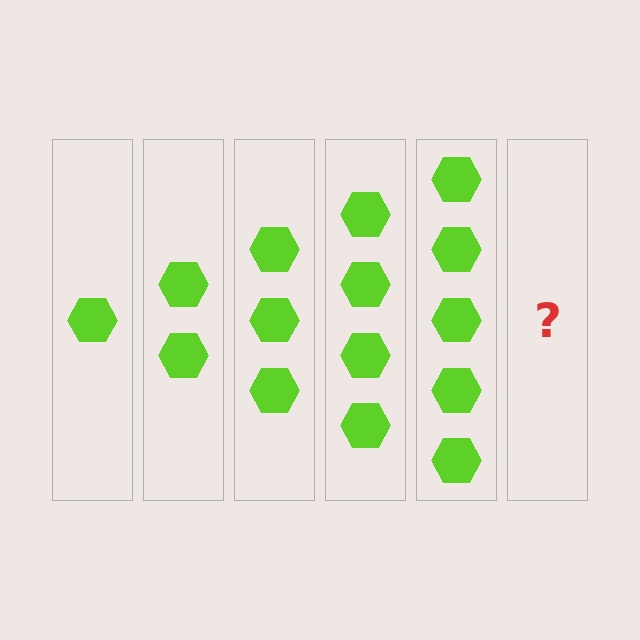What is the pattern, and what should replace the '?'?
The pattern is that each step adds one more hexagon. The '?' should be 6 hexagons.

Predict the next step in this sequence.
The next step is 6 hexagons.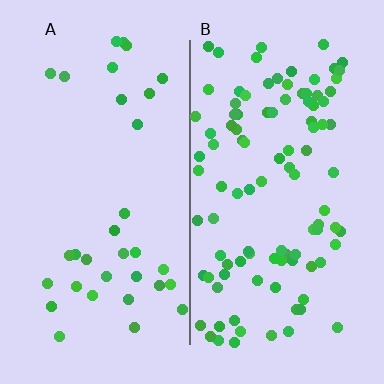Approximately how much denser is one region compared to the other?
Approximately 3.1× — region B over region A.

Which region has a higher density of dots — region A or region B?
B (the right).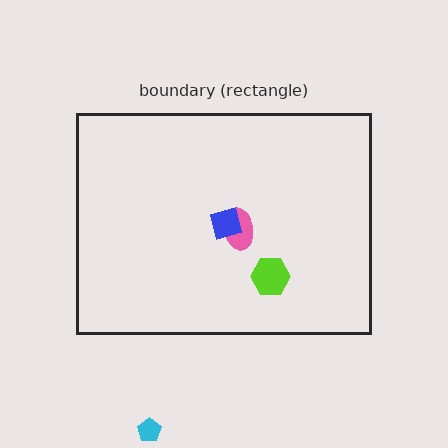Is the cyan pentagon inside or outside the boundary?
Outside.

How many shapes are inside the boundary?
3 inside, 1 outside.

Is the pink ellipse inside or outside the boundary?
Inside.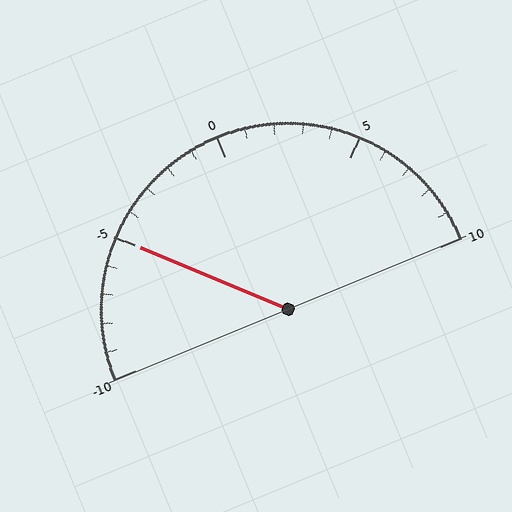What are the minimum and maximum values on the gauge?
The gauge ranges from -10 to 10.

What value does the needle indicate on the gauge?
The needle indicates approximately -5.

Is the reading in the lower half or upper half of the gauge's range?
The reading is in the lower half of the range (-10 to 10).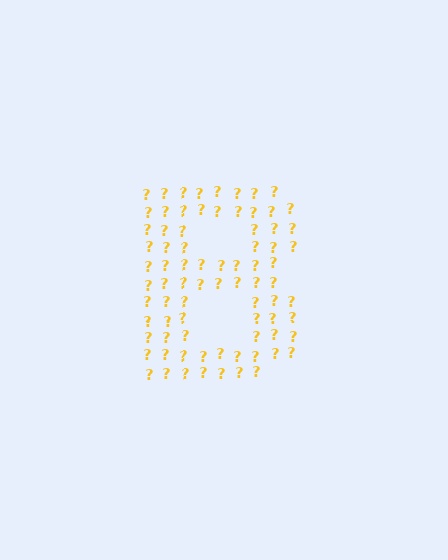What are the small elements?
The small elements are question marks.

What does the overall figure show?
The overall figure shows the letter B.